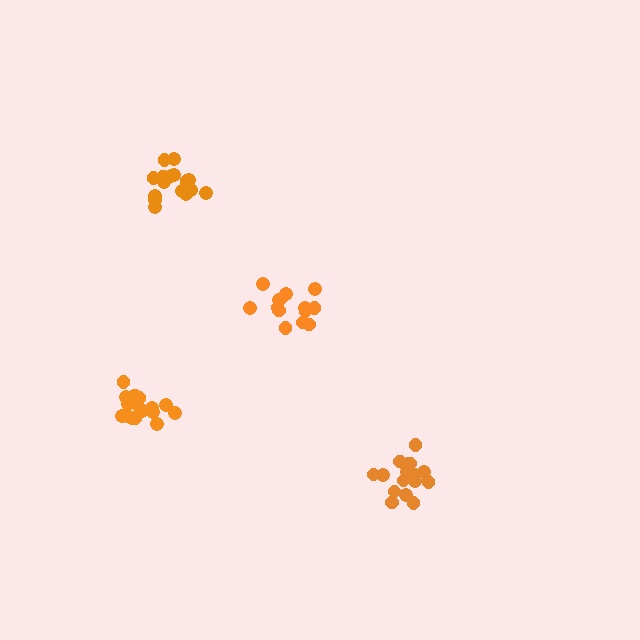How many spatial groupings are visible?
There are 4 spatial groupings.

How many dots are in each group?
Group 1: 18 dots, Group 2: 19 dots, Group 3: 18 dots, Group 4: 14 dots (69 total).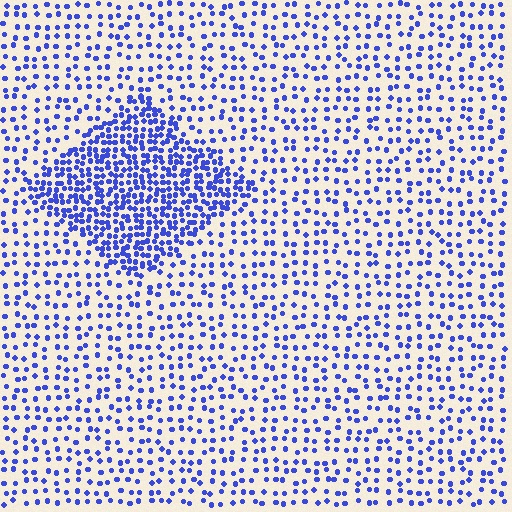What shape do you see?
I see a diamond.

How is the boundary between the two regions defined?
The boundary is defined by a change in element density (approximately 2.4x ratio). All elements are the same color, size, and shape.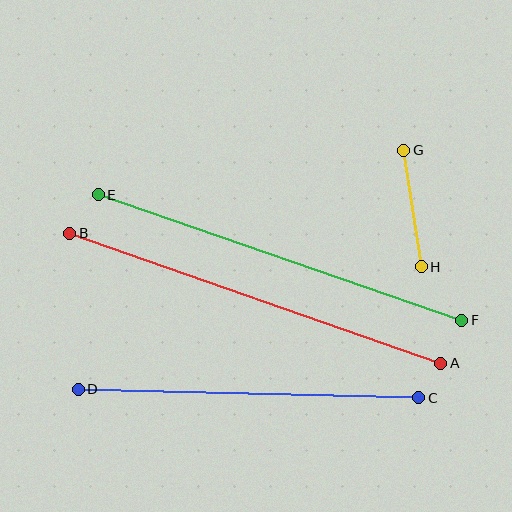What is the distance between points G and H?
The distance is approximately 118 pixels.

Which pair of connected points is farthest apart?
Points A and B are farthest apart.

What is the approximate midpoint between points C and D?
The midpoint is at approximately (248, 394) pixels.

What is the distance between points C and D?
The distance is approximately 341 pixels.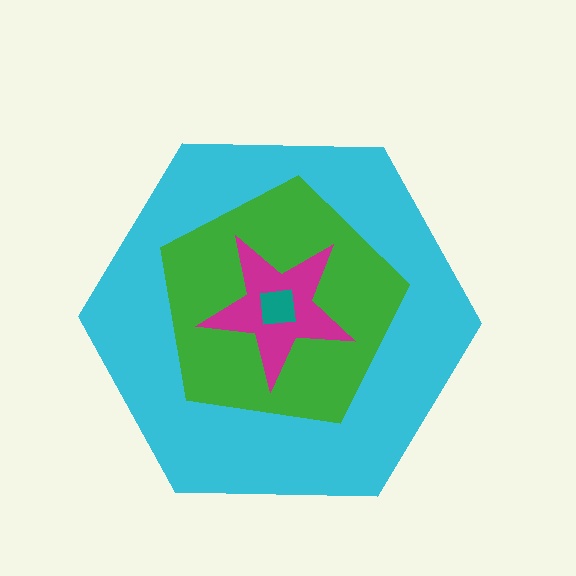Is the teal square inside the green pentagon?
Yes.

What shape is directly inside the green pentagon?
The magenta star.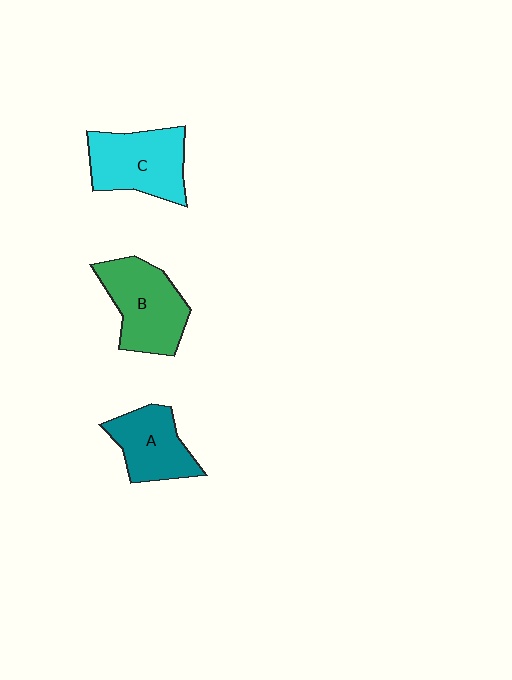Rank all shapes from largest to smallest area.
From largest to smallest: B (green), C (cyan), A (teal).